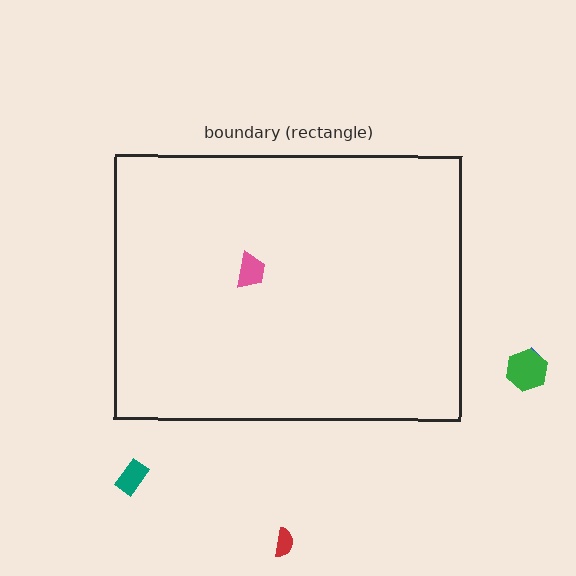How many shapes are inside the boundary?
1 inside, 4 outside.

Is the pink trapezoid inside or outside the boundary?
Inside.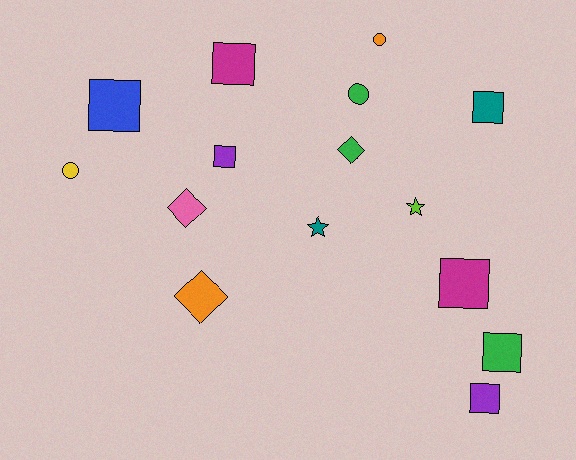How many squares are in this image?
There are 7 squares.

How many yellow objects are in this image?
There is 1 yellow object.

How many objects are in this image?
There are 15 objects.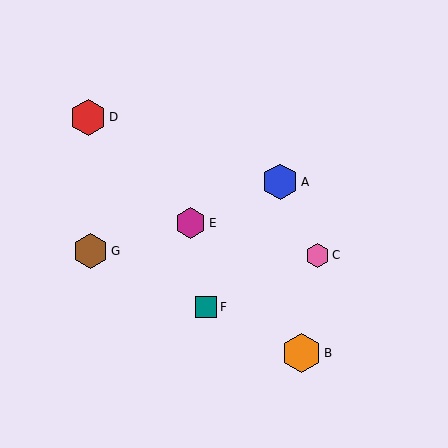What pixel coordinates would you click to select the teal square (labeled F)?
Click at (206, 307) to select the teal square F.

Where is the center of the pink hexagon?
The center of the pink hexagon is at (317, 255).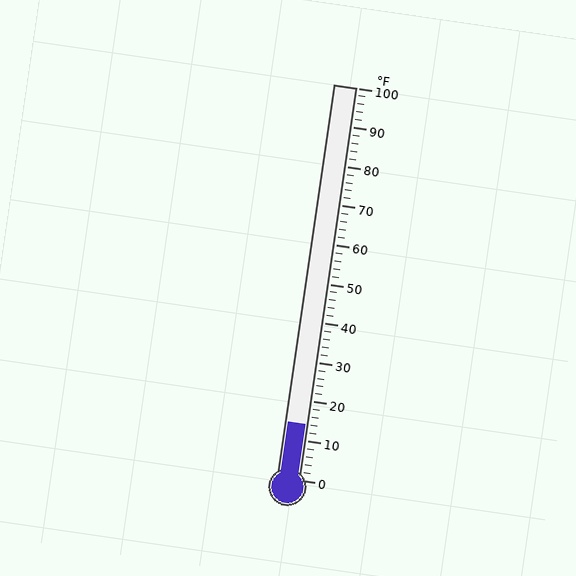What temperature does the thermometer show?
The thermometer shows approximately 14°F.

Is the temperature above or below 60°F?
The temperature is below 60°F.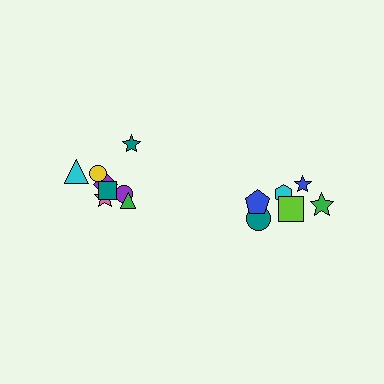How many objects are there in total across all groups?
There are 14 objects.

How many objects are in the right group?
There are 6 objects.